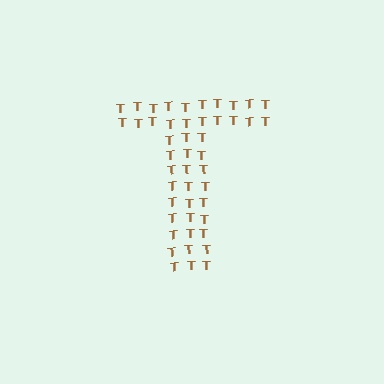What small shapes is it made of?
It is made of small letter T's.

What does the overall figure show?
The overall figure shows the letter T.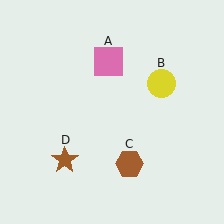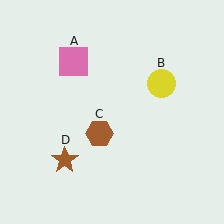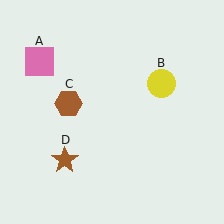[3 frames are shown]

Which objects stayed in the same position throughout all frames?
Yellow circle (object B) and brown star (object D) remained stationary.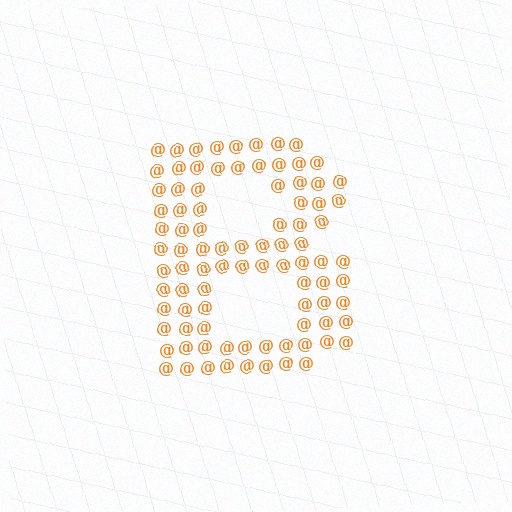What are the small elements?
The small elements are at signs.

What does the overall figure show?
The overall figure shows the letter B.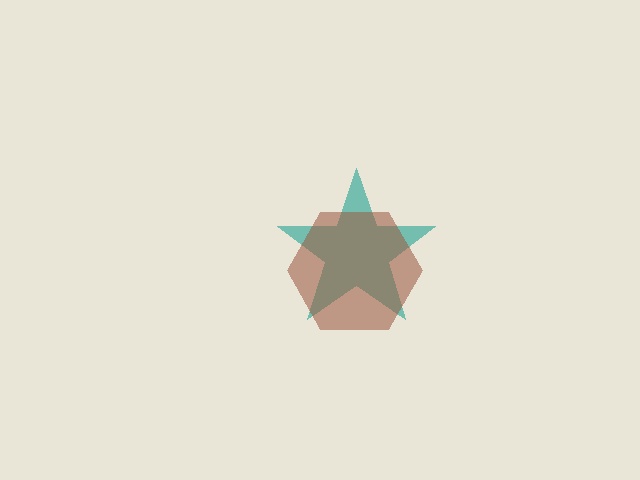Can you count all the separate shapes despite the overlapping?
Yes, there are 2 separate shapes.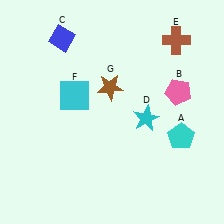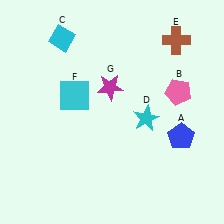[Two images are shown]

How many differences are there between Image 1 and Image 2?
There are 3 differences between the two images.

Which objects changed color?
A changed from cyan to blue. C changed from blue to cyan. G changed from brown to magenta.